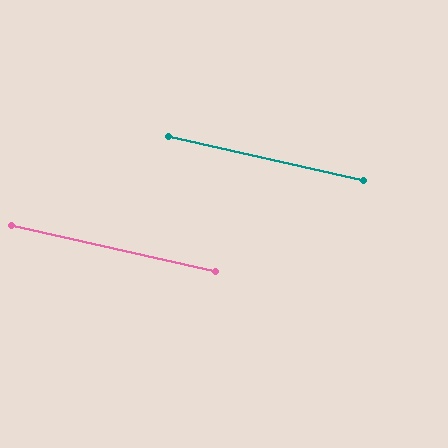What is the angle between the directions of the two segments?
Approximately 0 degrees.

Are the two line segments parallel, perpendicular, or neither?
Parallel — their directions differ by only 0.0°.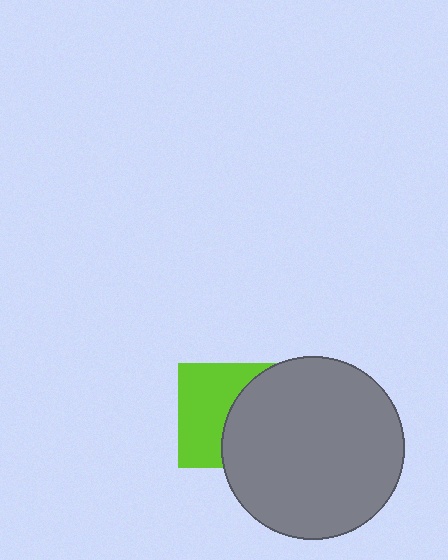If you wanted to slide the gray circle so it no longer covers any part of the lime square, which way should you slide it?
Slide it right — that is the most direct way to separate the two shapes.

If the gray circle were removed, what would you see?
You would see the complete lime square.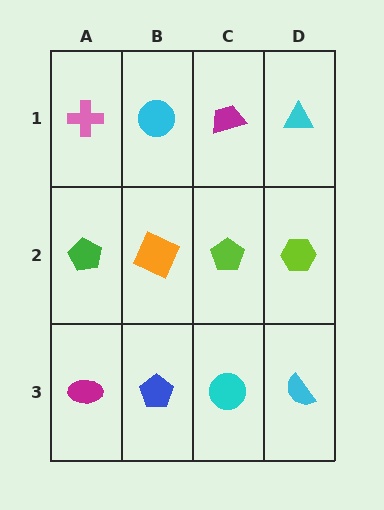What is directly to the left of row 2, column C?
An orange square.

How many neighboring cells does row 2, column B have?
4.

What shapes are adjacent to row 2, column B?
A cyan circle (row 1, column B), a blue pentagon (row 3, column B), a green pentagon (row 2, column A), a lime pentagon (row 2, column C).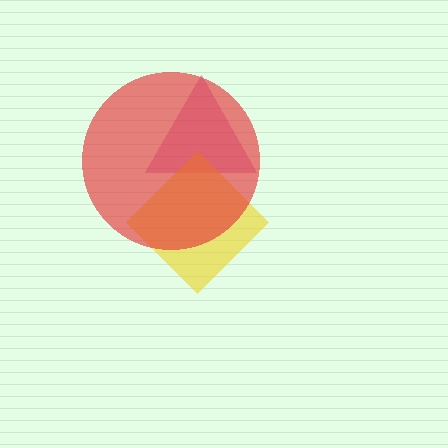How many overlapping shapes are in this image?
There are 3 overlapping shapes in the image.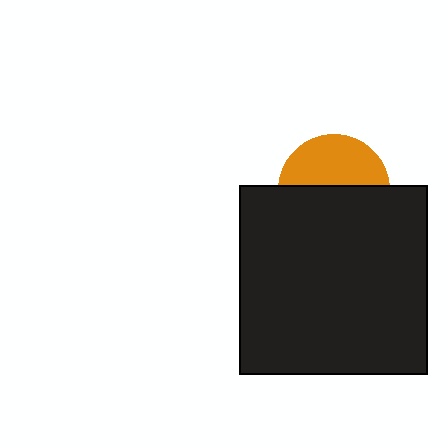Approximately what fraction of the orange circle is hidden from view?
Roughly 55% of the orange circle is hidden behind the black square.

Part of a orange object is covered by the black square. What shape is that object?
It is a circle.